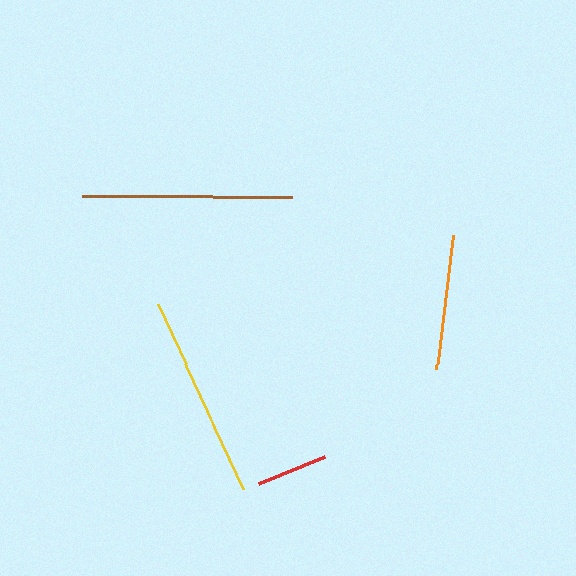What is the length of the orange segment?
The orange segment is approximately 135 pixels long.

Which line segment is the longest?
The brown line is the longest at approximately 210 pixels.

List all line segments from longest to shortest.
From longest to shortest: brown, yellow, orange, red.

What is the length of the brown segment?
The brown segment is approximately 210 pixels long.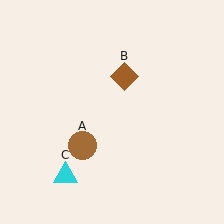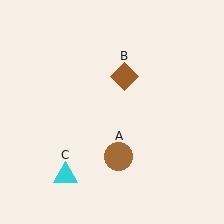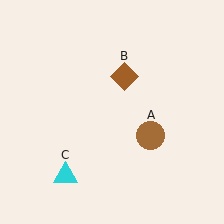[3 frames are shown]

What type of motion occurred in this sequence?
The brown circle (object A) rotated counterclockwise around the center of the scene.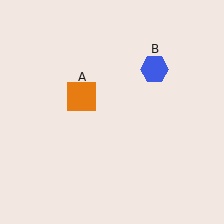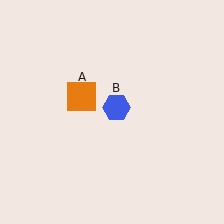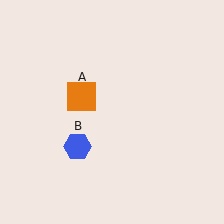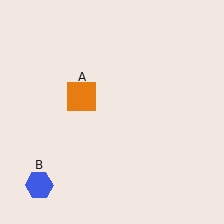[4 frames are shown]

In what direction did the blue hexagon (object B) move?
The blue hexagon (object B) moved down and to the left.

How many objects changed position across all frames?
1 object changed position: blue hexagon (object B).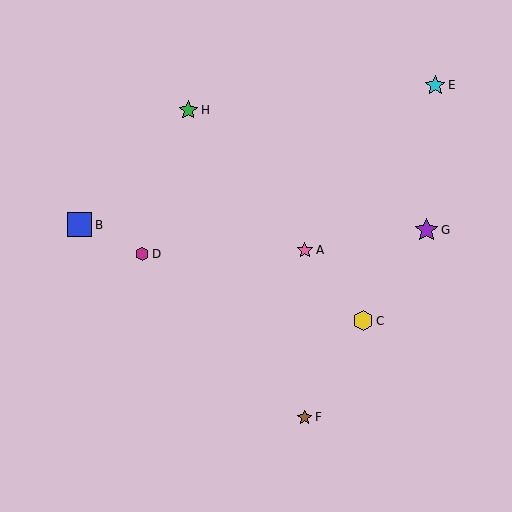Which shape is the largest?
The blue square (labeled B) is the largest.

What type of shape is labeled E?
Shape E is a cyan star.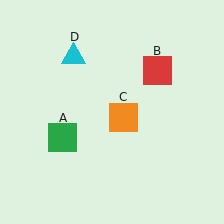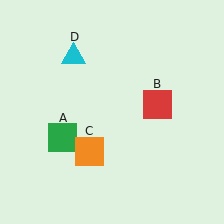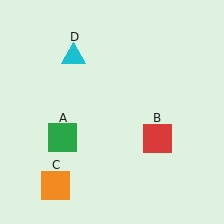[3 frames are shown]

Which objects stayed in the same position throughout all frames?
Green square (object A) and cyan triangle (object D) remained stationary.